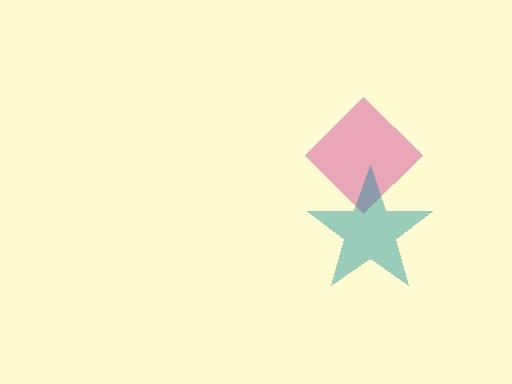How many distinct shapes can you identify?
There are 2 distinct shapes: a magenta diamond, a teal star.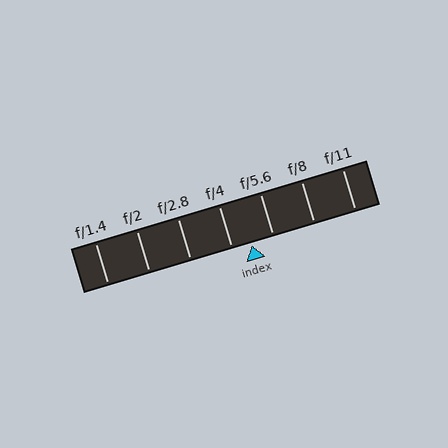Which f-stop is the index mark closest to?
The index mark is closest to f/4.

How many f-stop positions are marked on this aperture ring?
There are 7 f-stop positions marked.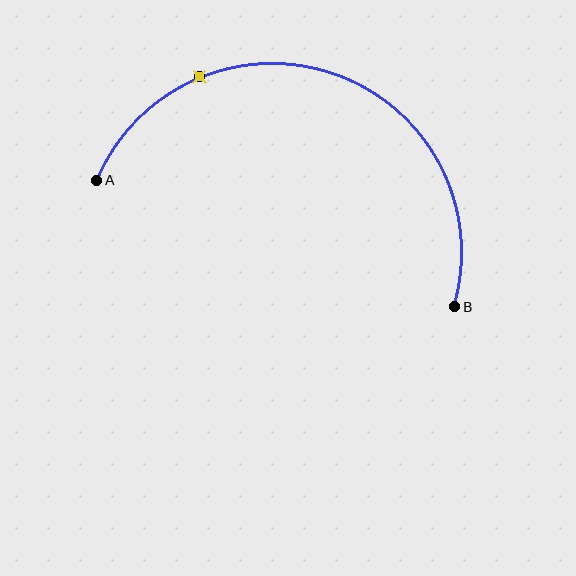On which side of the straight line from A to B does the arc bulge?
The arc bulges above the straight line connecting A and B.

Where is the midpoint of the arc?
The arc midpoint is the point on the curve farthest from the straight line joining A and B. It sits above that line.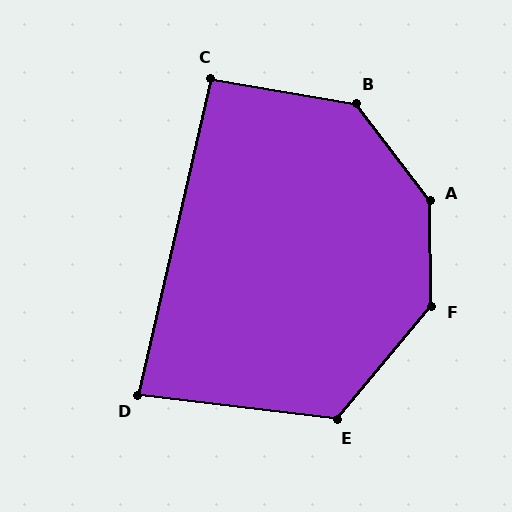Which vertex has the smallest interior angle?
D, at approximately 84 degrees.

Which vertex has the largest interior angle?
A, at approximately 144 degrees.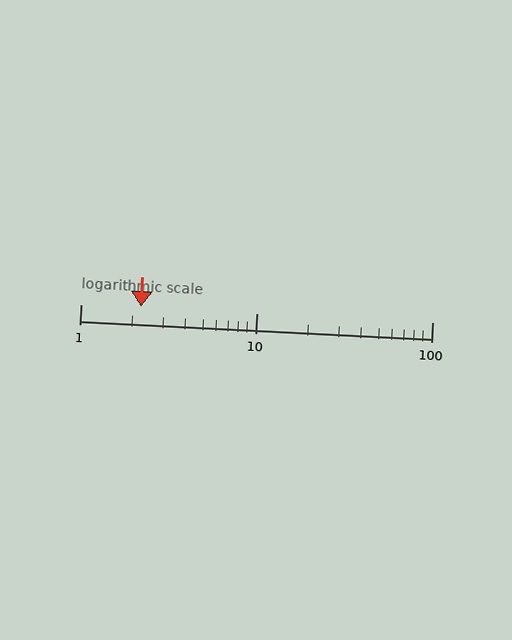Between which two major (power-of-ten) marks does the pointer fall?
The pointer is between 1 and 10.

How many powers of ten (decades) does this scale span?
The scale spans 2 decades, from 1 to 100.